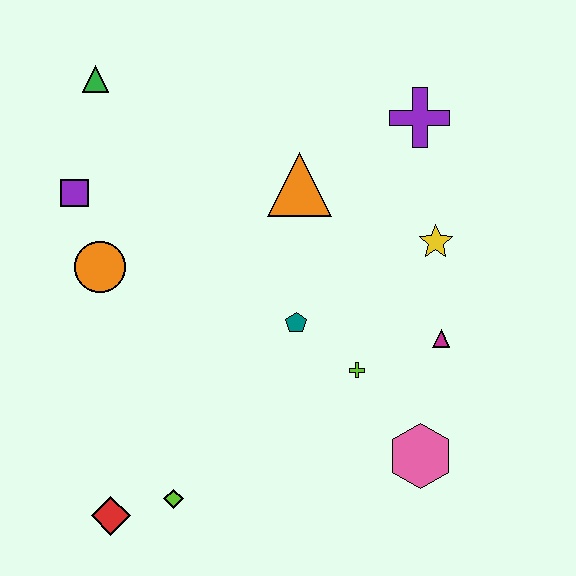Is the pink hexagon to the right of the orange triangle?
Yes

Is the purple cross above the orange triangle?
Yes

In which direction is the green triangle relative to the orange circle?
The green triangle is above the orange circle.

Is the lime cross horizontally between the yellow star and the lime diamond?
Yes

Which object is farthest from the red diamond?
The purple cross is farthest from the red diamond.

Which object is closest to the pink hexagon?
The lime cross is closest to the pink hexagon.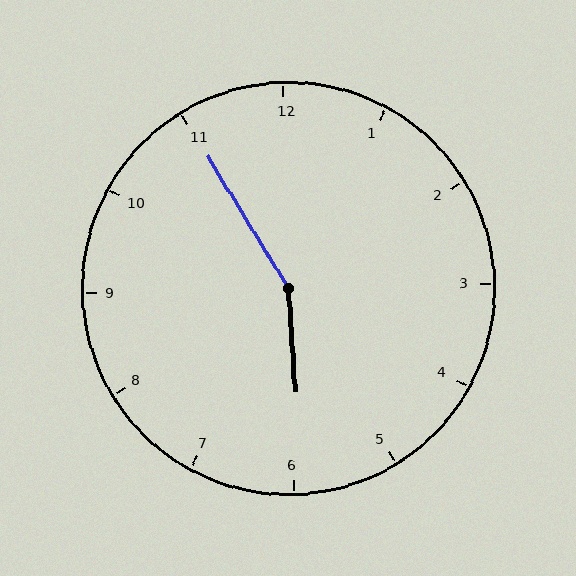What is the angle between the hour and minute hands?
Approximately 152 degrees.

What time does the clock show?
5:55.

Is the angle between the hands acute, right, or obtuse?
It is obtuse.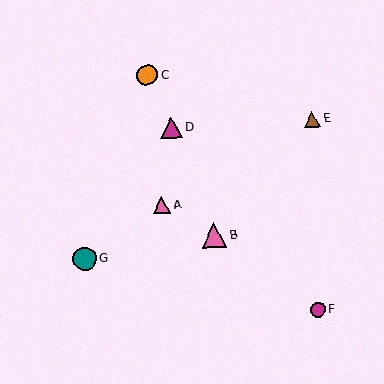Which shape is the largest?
The pink triangle (labeled B) is the largest.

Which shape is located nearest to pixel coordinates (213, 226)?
The pink triangle (labeled B) at (214, 235) is nearest to that location.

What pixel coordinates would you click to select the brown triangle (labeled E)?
Click at (312, 119) to select the brown triangle E.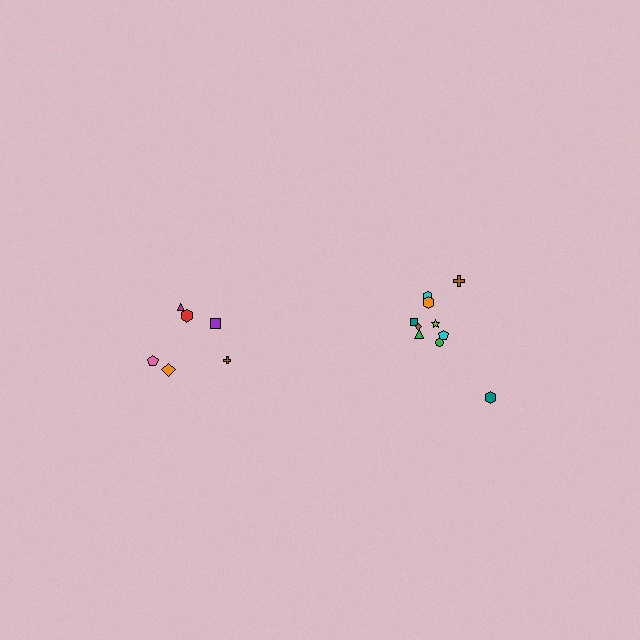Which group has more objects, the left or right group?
The right group.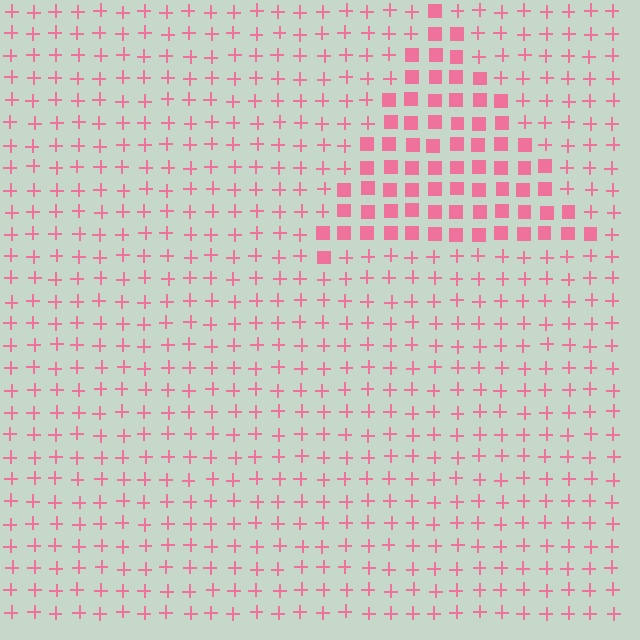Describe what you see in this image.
The image is filled with small pink elements arranged in a uniform grid. A triangle-shaped region contains squares, while the surrounding area contains plus signs. The boundary is defined purely by the change in element shape.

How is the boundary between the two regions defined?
The boundary is defined by a change in element shape: squares inside vs. plus signs outside. All elements share the same color and spacing.